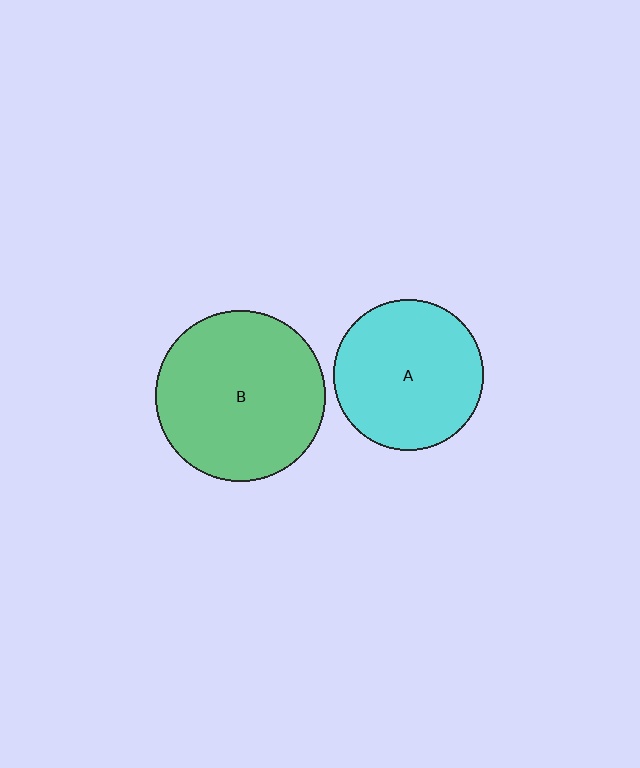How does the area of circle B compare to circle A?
Approximately 1.3 times.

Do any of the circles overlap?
No, none of the circles overlap.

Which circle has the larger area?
Circle B (green).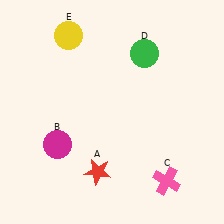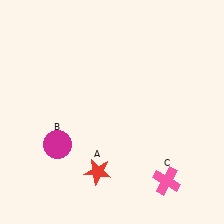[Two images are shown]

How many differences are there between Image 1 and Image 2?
There are 2 differences between the two images.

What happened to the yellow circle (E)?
The yellow circle (E) was removed in Image 2. It was in the top-left area of Image 1.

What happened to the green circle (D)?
The green circle (D) was removed in Image 2. It was in the top-right area of Image 1.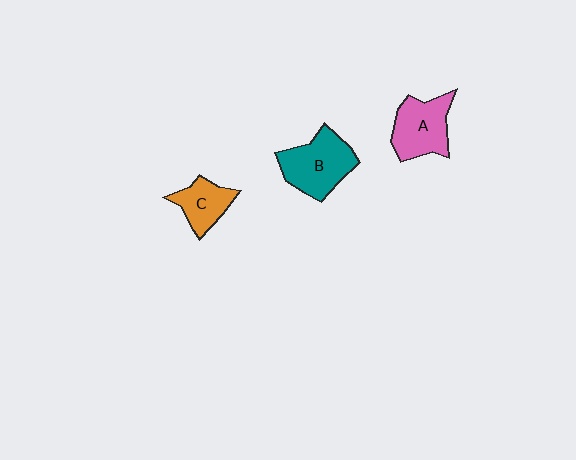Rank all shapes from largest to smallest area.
From largest to smallest: B (teal), A (pink), C (orange).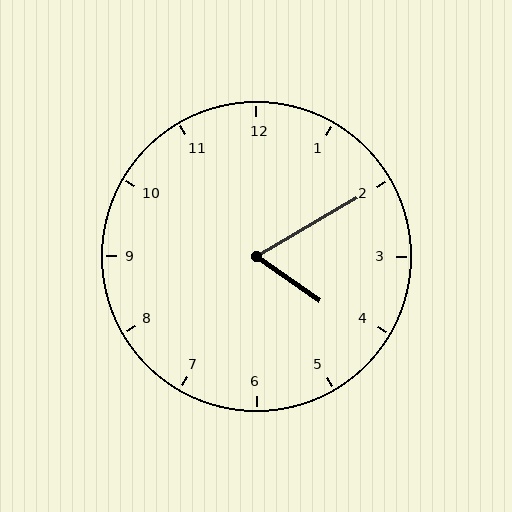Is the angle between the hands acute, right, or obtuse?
It is acute.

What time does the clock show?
4:10.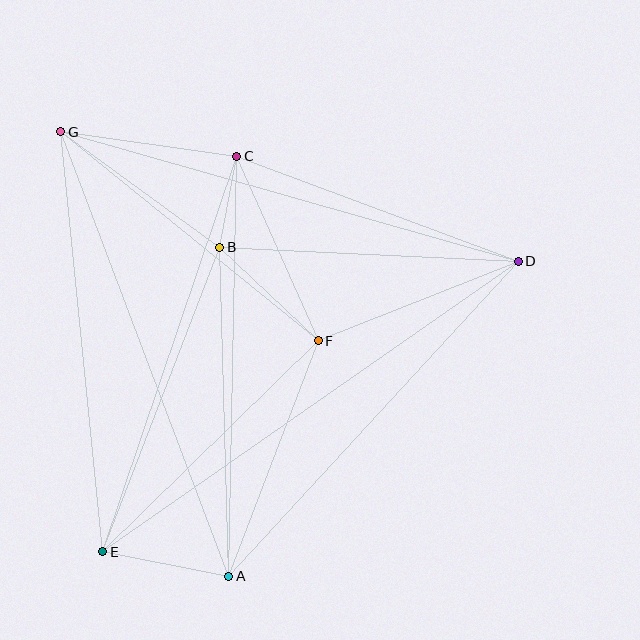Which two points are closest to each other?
Points B and C are closest to each other.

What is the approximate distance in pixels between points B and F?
The distance between B and F is approximately 136 pixels.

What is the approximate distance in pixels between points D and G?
The distance between D and G is approximately 476 pixels.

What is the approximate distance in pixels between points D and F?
The distance between D and F is approximately 215 pixels.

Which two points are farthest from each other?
Points D and E are farthest from each other.